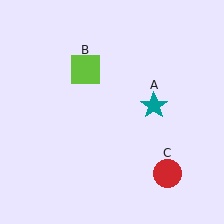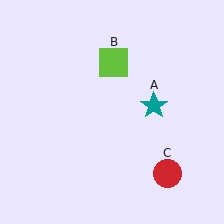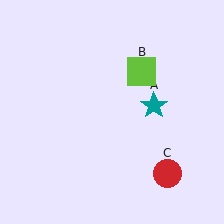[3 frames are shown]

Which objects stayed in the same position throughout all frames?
Teal star (object A) and red circle (object C) remained stationary.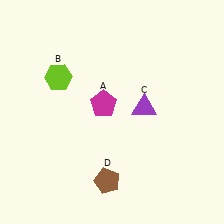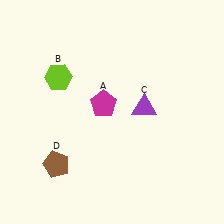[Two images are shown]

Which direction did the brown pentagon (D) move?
The brown pentagon (D) moved left.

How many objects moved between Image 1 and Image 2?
1 object moved between the two images.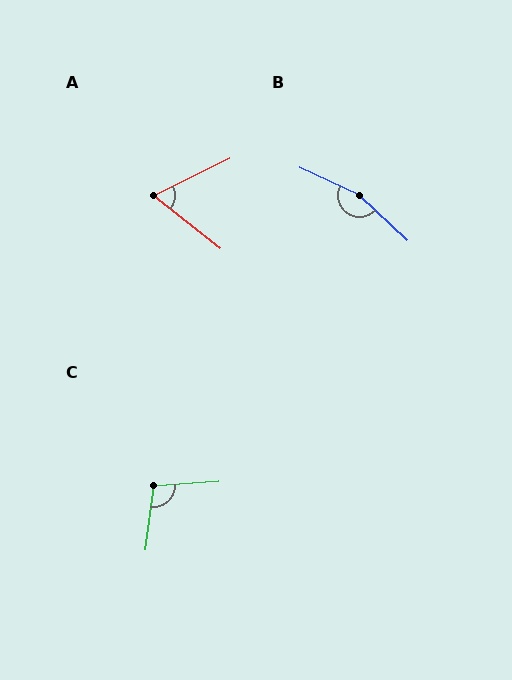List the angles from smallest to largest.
A (64°), C (101°), B (161°).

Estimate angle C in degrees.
Approximately 101 degrees.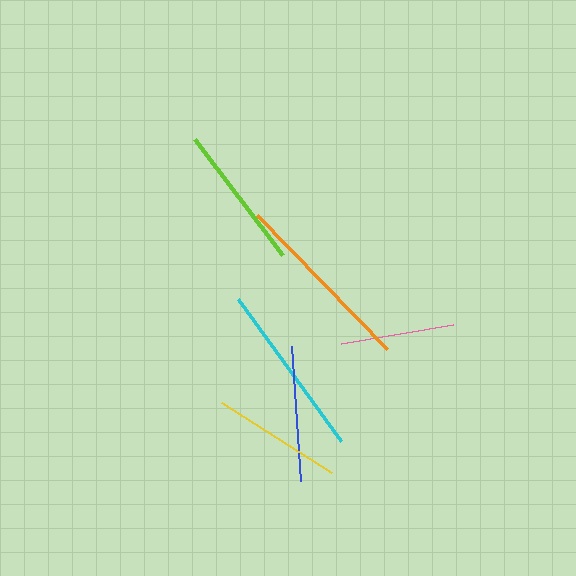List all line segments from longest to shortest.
From longest to shortest: orange, cyan, lime, blue, yellow, pink.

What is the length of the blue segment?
The blue segment is approximately 135 pixels long.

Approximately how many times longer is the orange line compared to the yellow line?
The orange line is approximately 1.4 times the length of the yellow line.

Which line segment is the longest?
The orange line is the longest at approximately 186 pixels.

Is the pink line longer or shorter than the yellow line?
The yellow line is longer than the pink line.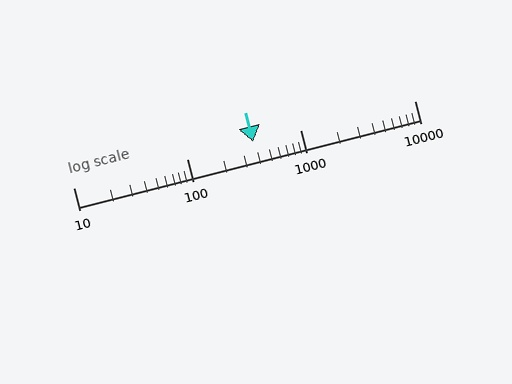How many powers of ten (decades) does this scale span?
The scale spans 3 decades, from 10 to 10000.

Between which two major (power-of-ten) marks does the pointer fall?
The pointer is between 100 and 1000.